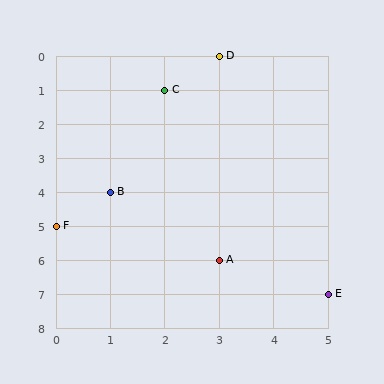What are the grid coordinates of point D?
Point D is at grid coordinates (3, 0).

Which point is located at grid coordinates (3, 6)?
Point A is at (3, 6).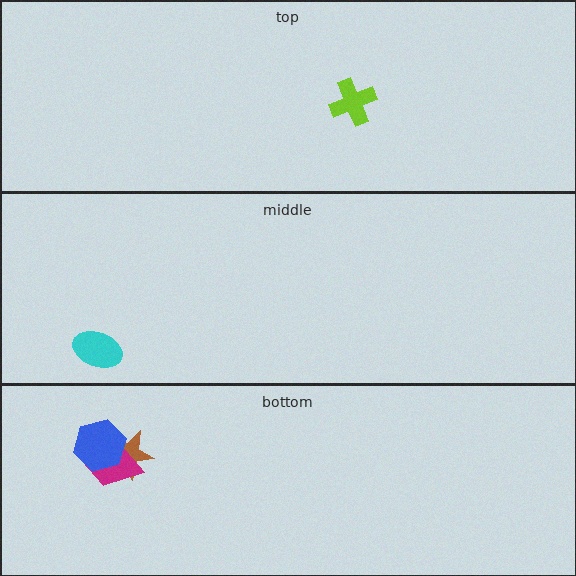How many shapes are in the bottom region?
3.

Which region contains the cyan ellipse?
The middle region.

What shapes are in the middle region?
The cyan ellipse.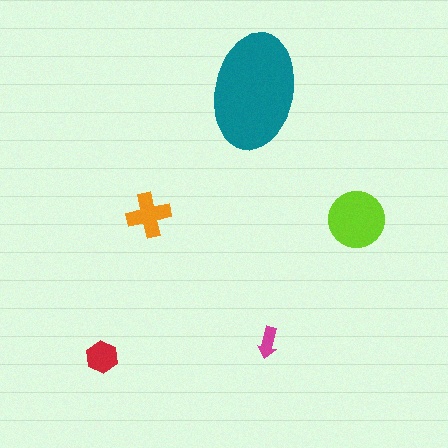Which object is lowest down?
The red hexagon is bottommost.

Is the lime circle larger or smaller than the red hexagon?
Larger.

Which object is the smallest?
The magenta arrow.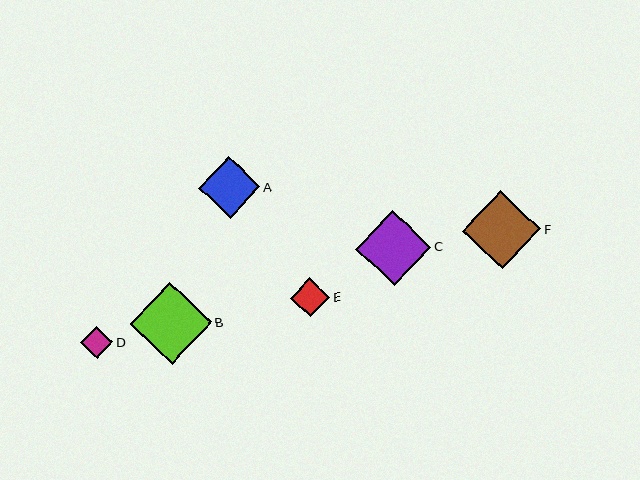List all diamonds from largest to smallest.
From largest to smallest: B, F, C, A, E, D.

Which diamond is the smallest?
Diamond D is the smallest with a size of approximately 32 pixels.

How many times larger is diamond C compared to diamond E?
Diamond C is approximately 1.9 times the size of diamond E.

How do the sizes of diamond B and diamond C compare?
Diamond B and diamond C are approximately the same size.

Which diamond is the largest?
Diamond B is the largest with a size of approximately 82 pixels.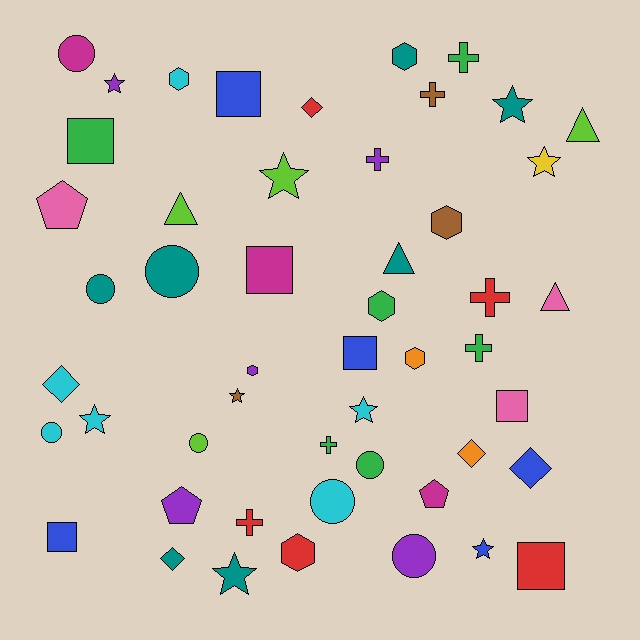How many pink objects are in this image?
There are 3 pink objects.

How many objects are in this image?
There are 50 objects.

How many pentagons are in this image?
There are 3 pentagons.